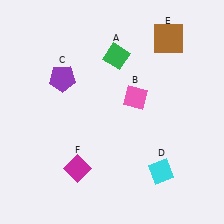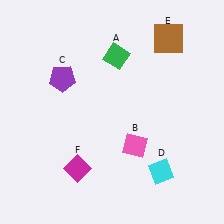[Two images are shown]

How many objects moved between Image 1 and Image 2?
1 object moved between the two images.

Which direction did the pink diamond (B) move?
The pink diamond (B) moved down.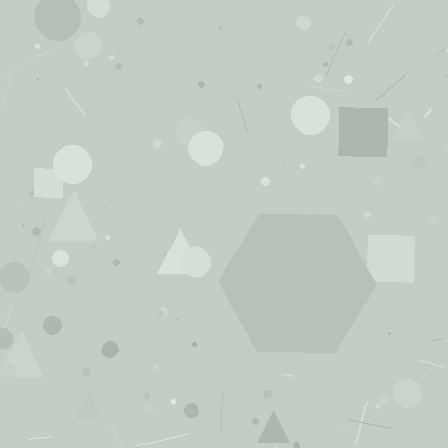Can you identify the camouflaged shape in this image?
The camouflaged shape is a hexagon.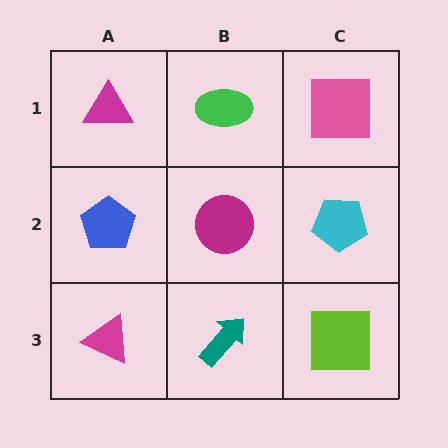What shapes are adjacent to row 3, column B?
A magenta circle (row 2, column B), a magenta triangle (row 3, column A), a lime square (row 3, column C).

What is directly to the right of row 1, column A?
A green ellipse.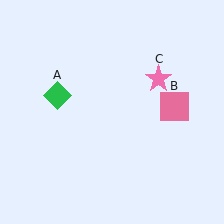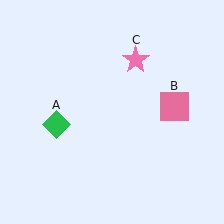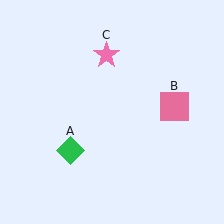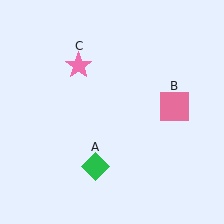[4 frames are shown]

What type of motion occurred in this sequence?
The green diamond (object A), pink star (object C) rotated counterclockwise around the center of the scene.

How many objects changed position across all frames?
2 objects changed position: green diamond (object A), pink star (object C).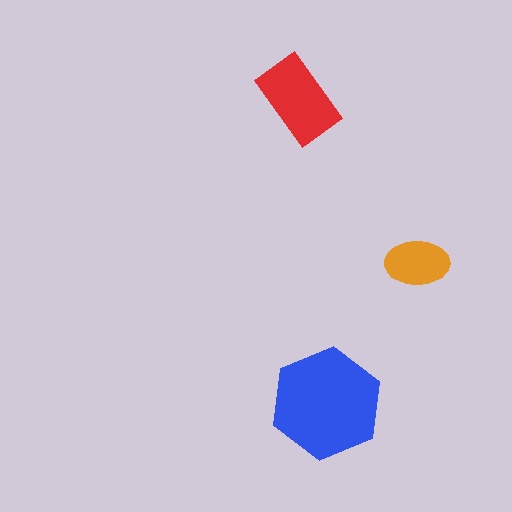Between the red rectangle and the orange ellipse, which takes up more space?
The red rectangle.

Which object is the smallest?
The orange ellipse.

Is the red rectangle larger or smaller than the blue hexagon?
Smaller.